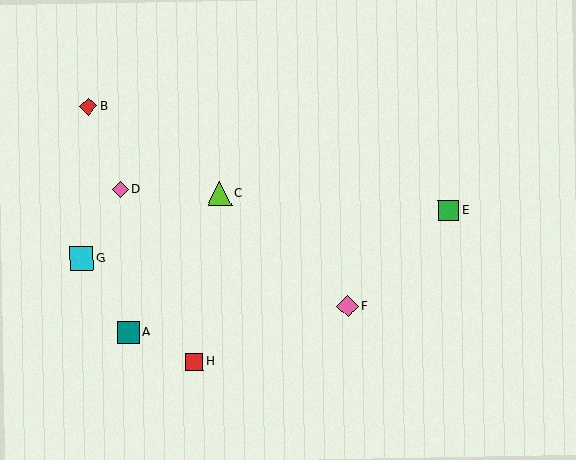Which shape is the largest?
The lime triangle (labeled C) is the largest.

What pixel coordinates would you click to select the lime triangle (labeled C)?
Click at (220, 194) to select the lime triangle C.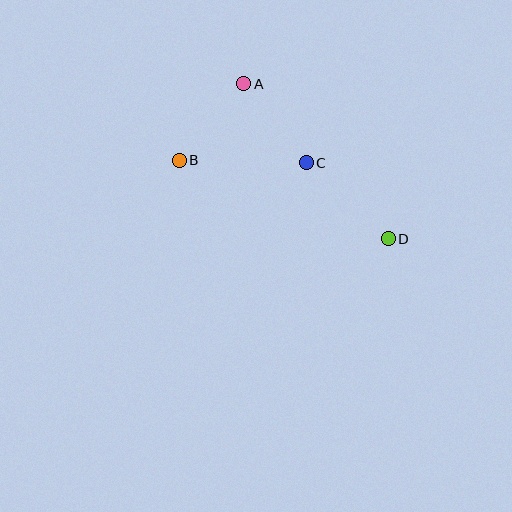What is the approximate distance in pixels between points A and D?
The distance between A and D is approximately 212 pixels.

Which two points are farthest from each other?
Points B and D are farthest from each other.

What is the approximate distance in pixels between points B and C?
The distance between B and C is approximately 127 pixels.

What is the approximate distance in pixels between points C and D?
The distance between C and D is approximately 112 pixels.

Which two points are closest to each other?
Points A and B are closest to each other.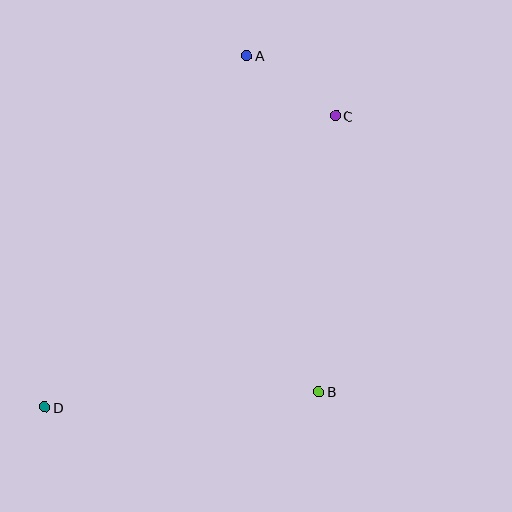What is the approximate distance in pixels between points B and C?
The distance between B and C is approximately 276 pixels.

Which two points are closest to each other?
Points A and C are closest to each other.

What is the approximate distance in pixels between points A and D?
The distance between A and D is approximately 405 pixels.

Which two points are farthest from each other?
Points C and D are farthest from each other.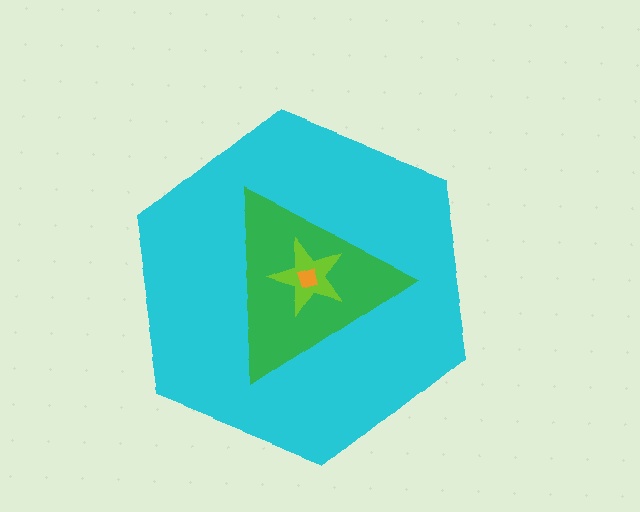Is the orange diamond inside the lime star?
Yes.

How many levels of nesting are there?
4.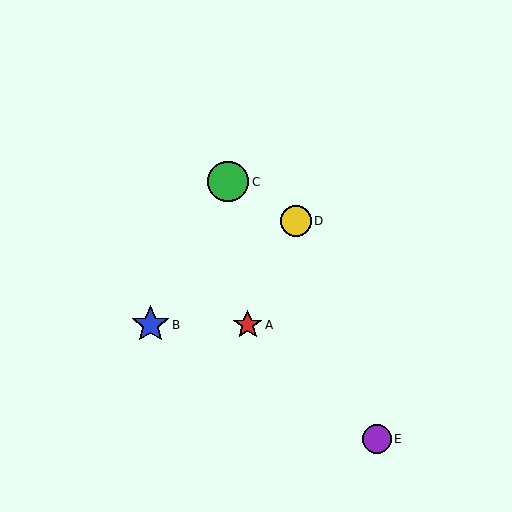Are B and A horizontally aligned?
Yes, both are at y≈325.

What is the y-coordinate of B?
Object B is at y≈325.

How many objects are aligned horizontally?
2 objects (A, B) are aligned horizontally.